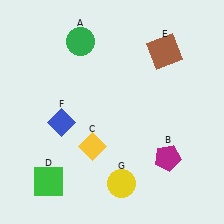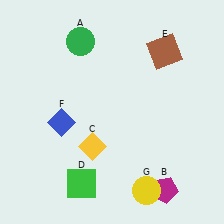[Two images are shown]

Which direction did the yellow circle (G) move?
The yellow circle (G) moved right.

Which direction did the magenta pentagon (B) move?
The magenta pentagon (B) moved down.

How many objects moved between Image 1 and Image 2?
3 objects moved between the two images.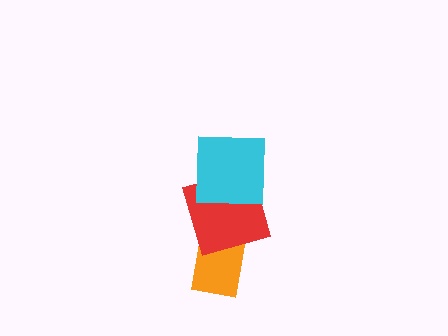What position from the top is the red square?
The red square is 2nd from the top.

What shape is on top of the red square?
The cyan square is on top of the red square.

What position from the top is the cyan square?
The cyan square is 1st from the top.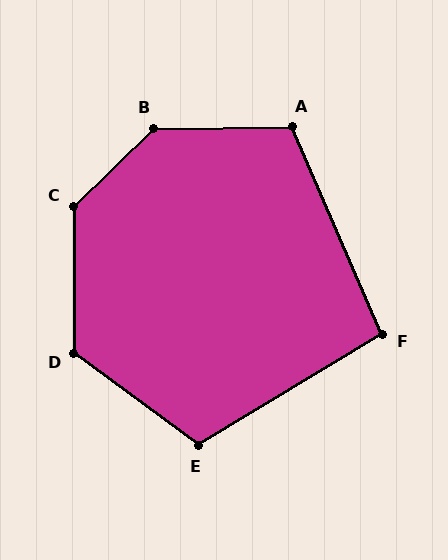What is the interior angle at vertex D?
Approximately 126 degrees (obtuse).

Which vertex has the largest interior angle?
B, at approximately 136 degrees.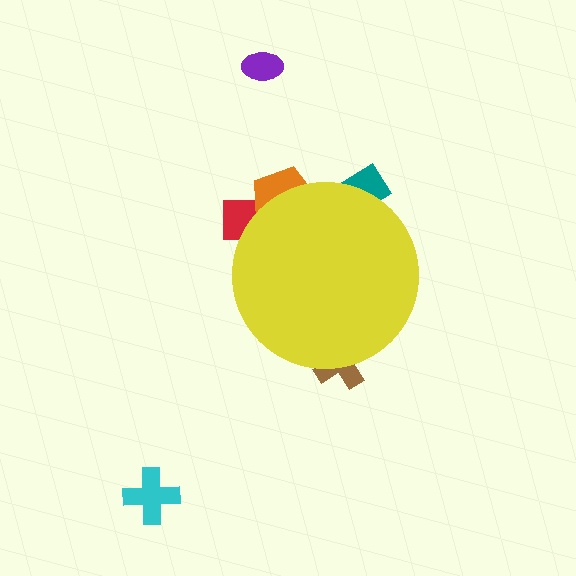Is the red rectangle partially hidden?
Yes, the red rectangle is partially hidden behind the yellow circle.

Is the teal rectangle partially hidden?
Yes, the teal rectangle is partially hidden behind the yellow circle.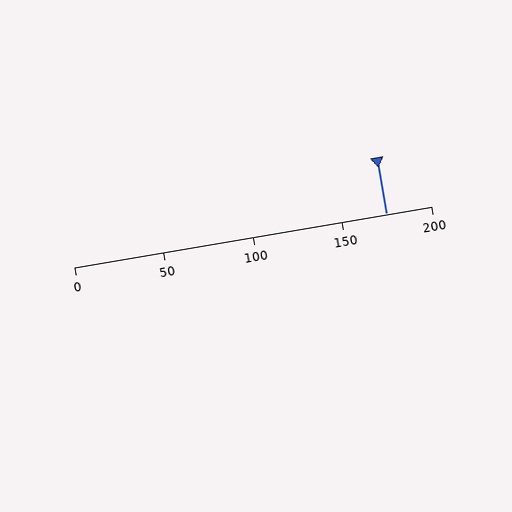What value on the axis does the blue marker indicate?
The marker indicates approximately 175.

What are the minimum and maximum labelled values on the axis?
The axis runs from 0 to 200.